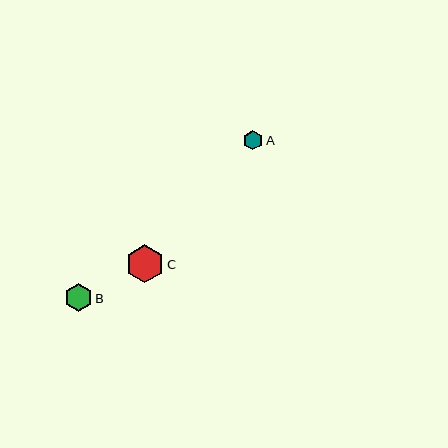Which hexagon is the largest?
Hexagon C is the largest with a size of approximately 38 pixels.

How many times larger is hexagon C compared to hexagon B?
Hexagon C is approximately 1.4 times the size of hexagon B.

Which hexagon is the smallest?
Hexagon A is the smallest with a size of approximately 19 pixels.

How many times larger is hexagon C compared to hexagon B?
Hexagon C is approximately 1.4 times the size of hexagon B.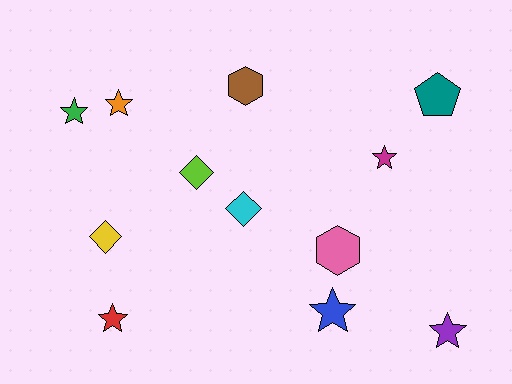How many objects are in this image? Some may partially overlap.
There are 12 objects.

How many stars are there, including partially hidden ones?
There are 6 stars.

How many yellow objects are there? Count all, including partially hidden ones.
There is 1 yellow object.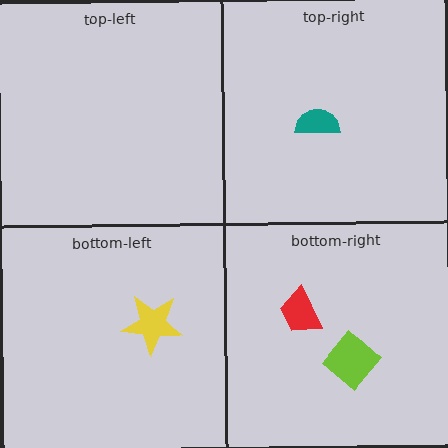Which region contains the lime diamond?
The bottom-right region.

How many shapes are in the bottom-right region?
2.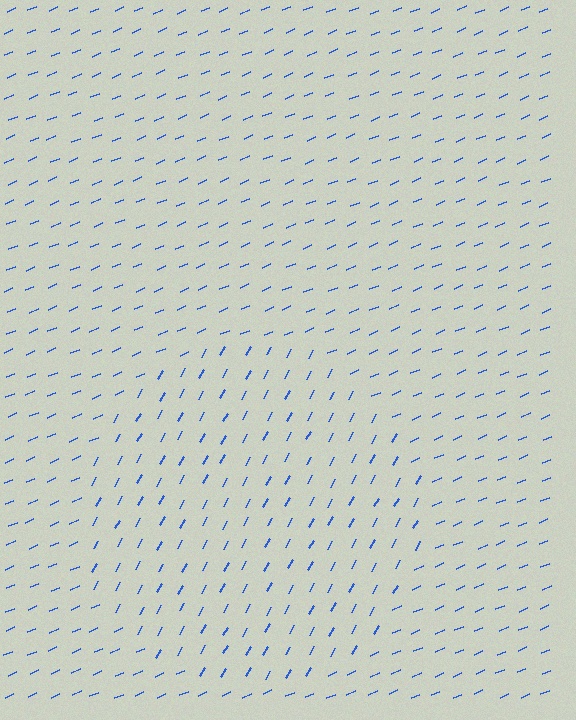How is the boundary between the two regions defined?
The boundary is defined purely by a change in line orientation (approximately 38 degrees difference). All lines are the same color and thickness.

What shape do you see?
I see a circle.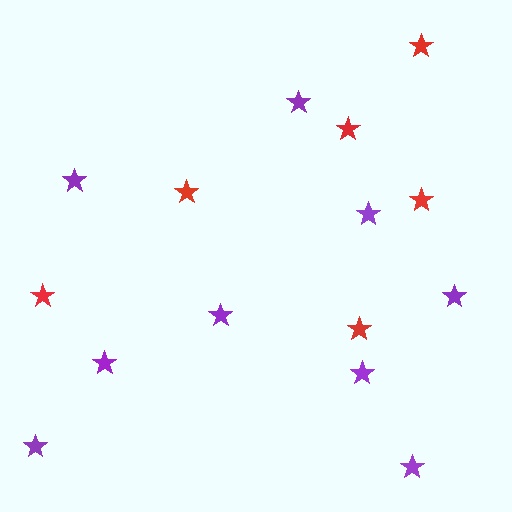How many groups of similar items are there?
There are 2 groups: one group of red stars (6) and one group of purple stars (9).